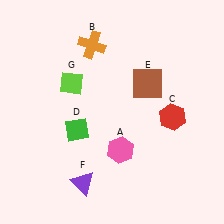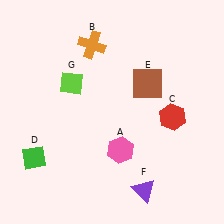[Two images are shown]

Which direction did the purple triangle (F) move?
The purple triangle (F) moved right.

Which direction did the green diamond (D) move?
The green diamond (D) moved left.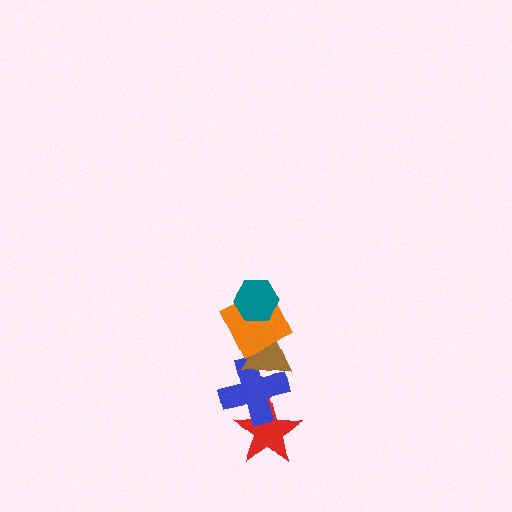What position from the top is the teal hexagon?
The teal hexagon is 1st from the top.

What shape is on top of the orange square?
The teal hexagon is on top of the orange square.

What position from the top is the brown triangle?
The brown triangle is 3rd from the top.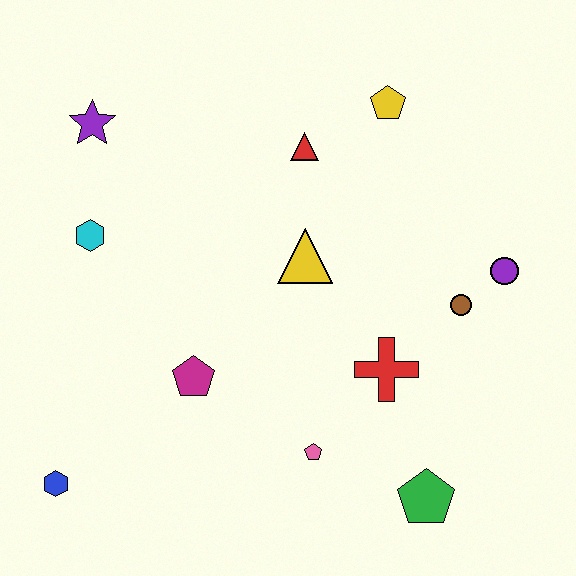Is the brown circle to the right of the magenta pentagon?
Yes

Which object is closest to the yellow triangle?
The red triangle is closest to the yellow triangle.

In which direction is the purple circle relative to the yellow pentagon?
The purple circle is below the yellow pentagon.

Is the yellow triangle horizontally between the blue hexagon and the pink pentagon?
Yes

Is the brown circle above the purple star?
No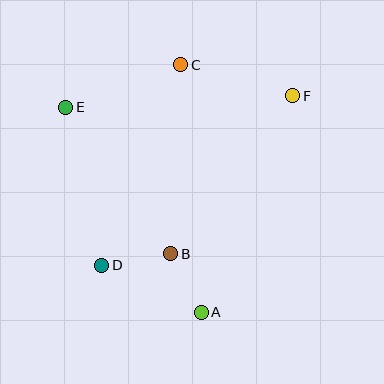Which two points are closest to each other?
Points A and B are closest to each other.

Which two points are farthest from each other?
Points D and F are farthest from each other.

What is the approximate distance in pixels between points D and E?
The distance between D and E is approximately 162 pixels.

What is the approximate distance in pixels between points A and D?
The distance between A and D is approximately 110 pixels.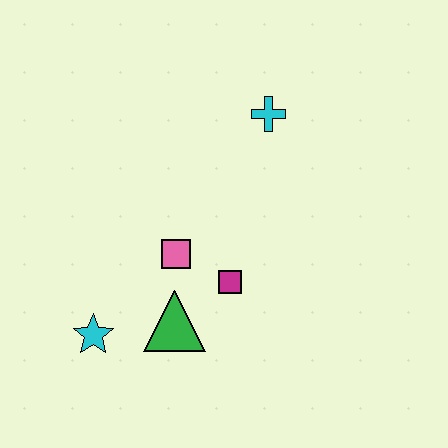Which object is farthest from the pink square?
The cyan cross is farthest from the pink square.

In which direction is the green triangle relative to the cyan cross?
The green triangle is below the cyan cross.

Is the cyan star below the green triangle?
Yes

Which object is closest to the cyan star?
The green triangle is closest to the cyan star.